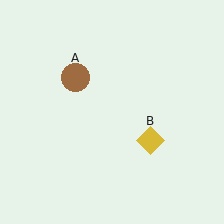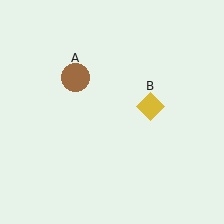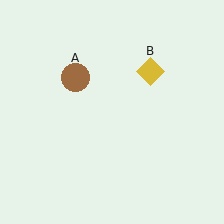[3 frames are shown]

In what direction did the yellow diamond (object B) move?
The yellow diamond (object B) moved up.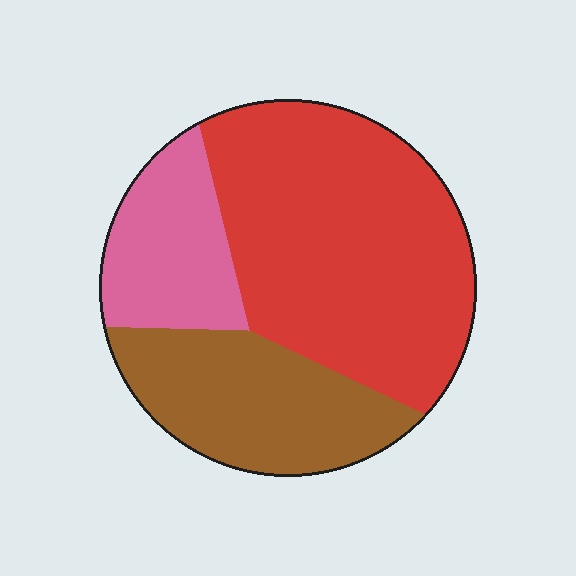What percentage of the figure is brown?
Brown takes up about one quarter (1/4) of the figure.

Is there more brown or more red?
Red.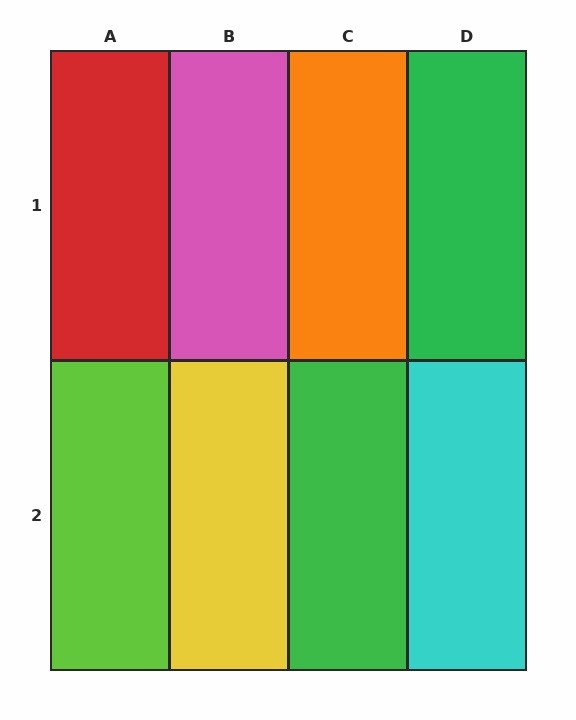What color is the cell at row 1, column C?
Orange.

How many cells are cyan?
1 cell is cyan.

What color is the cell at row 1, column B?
Pink.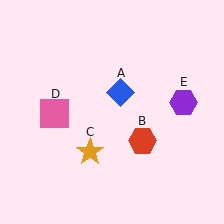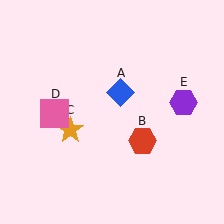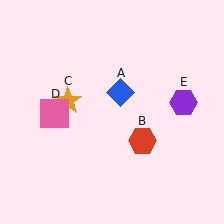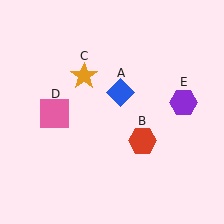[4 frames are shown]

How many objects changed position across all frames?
1 object changed position: orange star (object C).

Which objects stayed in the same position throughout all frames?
Blue diamond (object A) and red hexagon (object B) and pink square (object D) and purple hexagon (object E) remained stationary.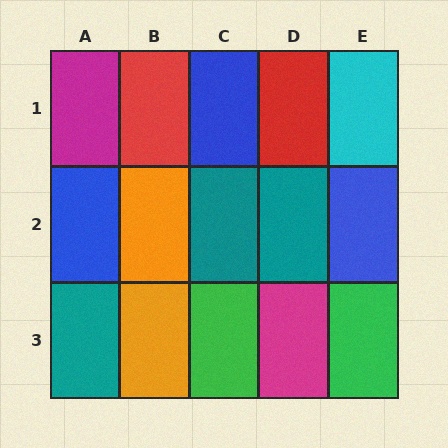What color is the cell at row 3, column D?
Magenta.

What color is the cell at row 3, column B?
Orange.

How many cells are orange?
2 cells are orange.